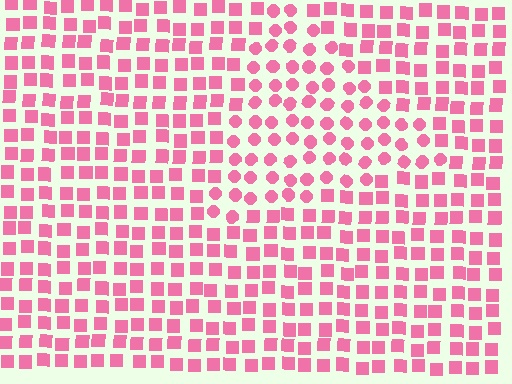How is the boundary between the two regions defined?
The boundary is defined by a change in element shape: circles inside vs. squares outside. All elements share the same color and spacing.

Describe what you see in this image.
The image is filled with small pink elements arranged in a uniform grid. A triangle-shaped region contains circles, while the surrounding area contains squares. The boundary is defined purely by the change in element shape.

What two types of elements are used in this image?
The image uses circles inside the triangle region and squares outside it.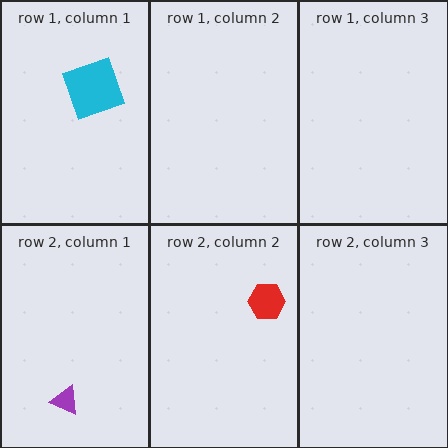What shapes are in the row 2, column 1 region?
The purple triangle.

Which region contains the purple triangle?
The row 2, column 1 region.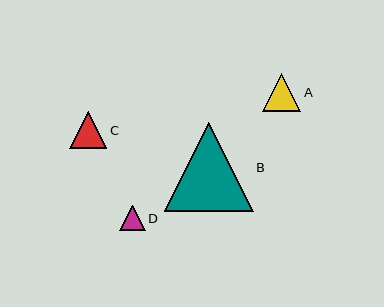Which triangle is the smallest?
Triangle D is the smallest with a size of approximately 26 pixels.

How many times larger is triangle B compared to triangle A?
Triangle B is approximately 2.4 times the size of triangle A.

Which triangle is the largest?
Triangle B is the largest with a size of approximately 89 pixels.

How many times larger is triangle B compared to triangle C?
Triangle B is approximately 2.4 times the size of triangle C.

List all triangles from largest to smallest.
From largest to smallest: B, A, C, D.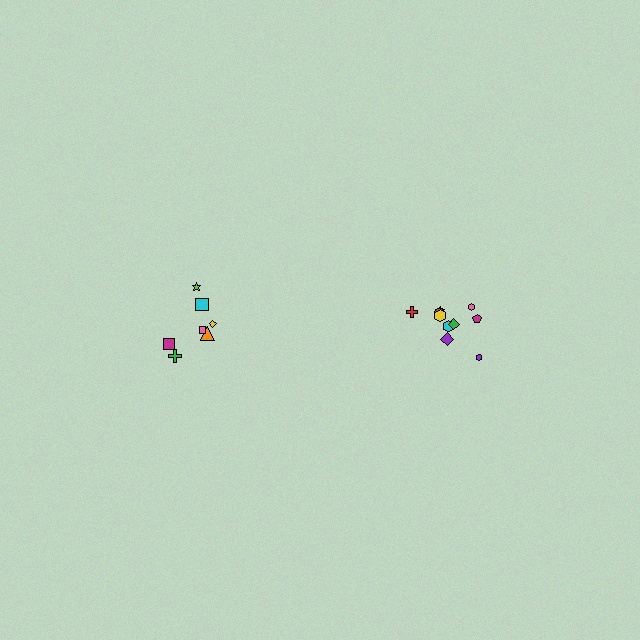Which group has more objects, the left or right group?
The right group.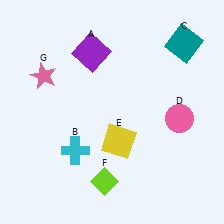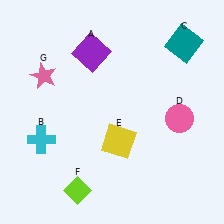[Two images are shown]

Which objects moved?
The objects that moved are: the cyan cross (B), the lime diamond (F).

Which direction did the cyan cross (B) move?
The cyan cross (B) moved left.